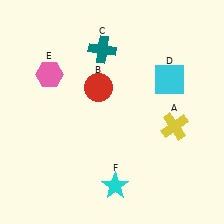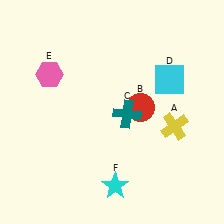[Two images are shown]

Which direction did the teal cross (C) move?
The teal cross (C) moved down.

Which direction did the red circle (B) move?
The red circle (B) moved right.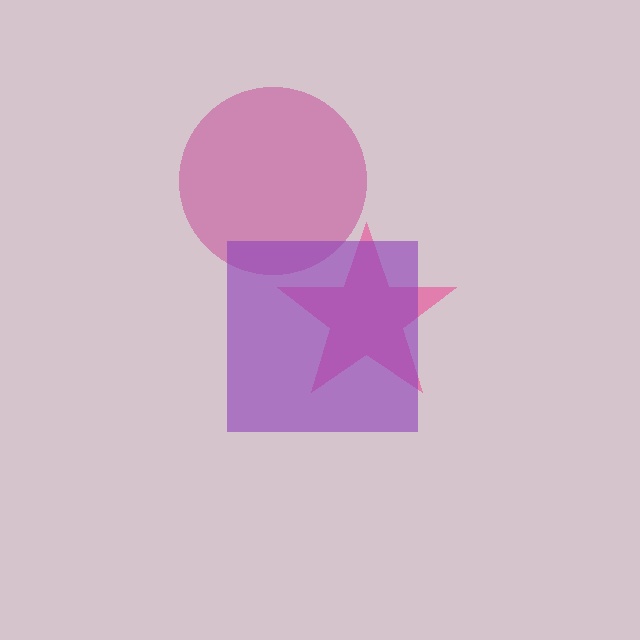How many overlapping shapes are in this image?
There are 3 overlapping shapes in the image.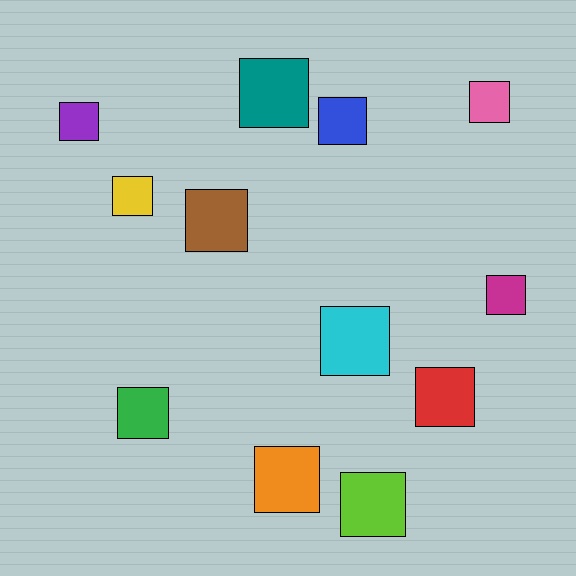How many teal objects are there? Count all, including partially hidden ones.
There is 1 teal object.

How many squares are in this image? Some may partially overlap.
There are 12 squares.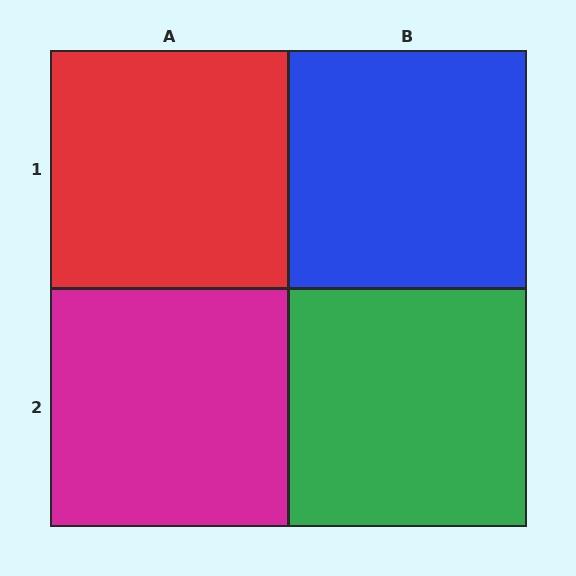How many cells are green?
1 cell is green.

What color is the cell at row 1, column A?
Red.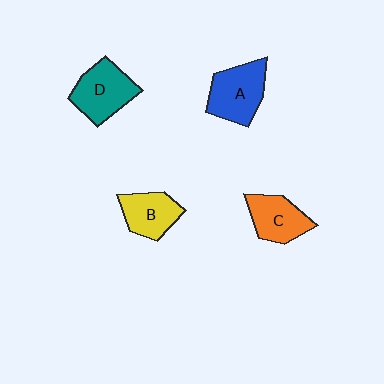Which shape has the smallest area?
Shape B (yellow).